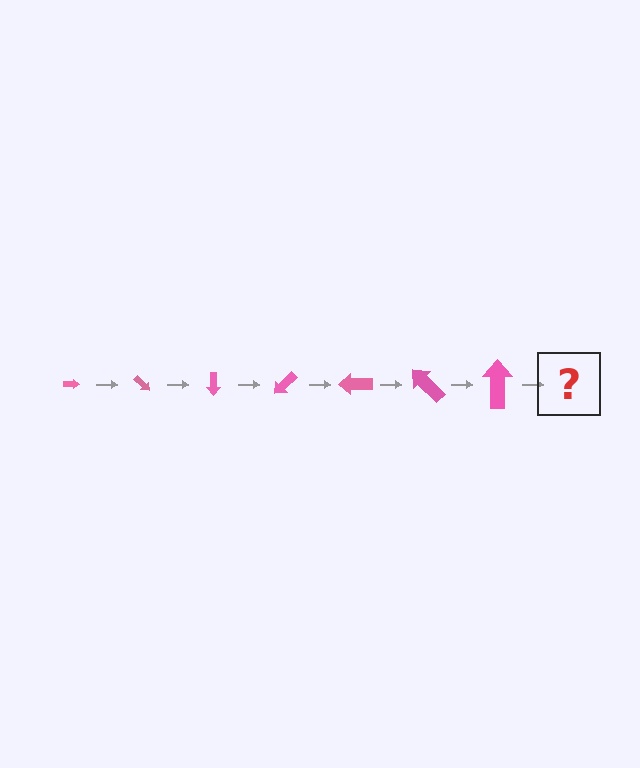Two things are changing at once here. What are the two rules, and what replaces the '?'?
The two rules are that the arrow grows larger each step and it rotates 45 degrees each step. The '?' should be an arrow, larger than the previous one and rotated 315 degrees from the start.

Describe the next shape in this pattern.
It should be an arrow, larger than the previous one and rotated 315 degrees from the start.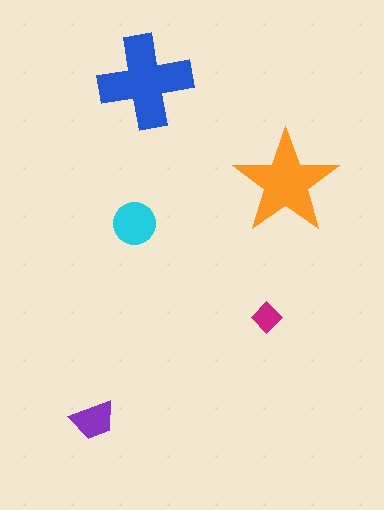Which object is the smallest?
The magenta diamond.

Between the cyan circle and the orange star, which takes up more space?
The orange star.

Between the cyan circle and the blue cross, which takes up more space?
The blue cross.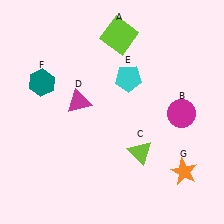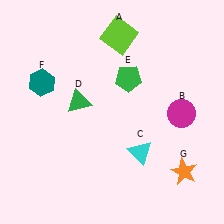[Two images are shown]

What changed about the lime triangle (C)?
In Image 1, C is lime. In Image 2, it changed to cyan.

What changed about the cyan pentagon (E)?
In Image 1, E is cyan. In Image 2, it changed to green.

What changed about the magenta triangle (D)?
In Image 1, D is magenta. In Image 2, it changed to green.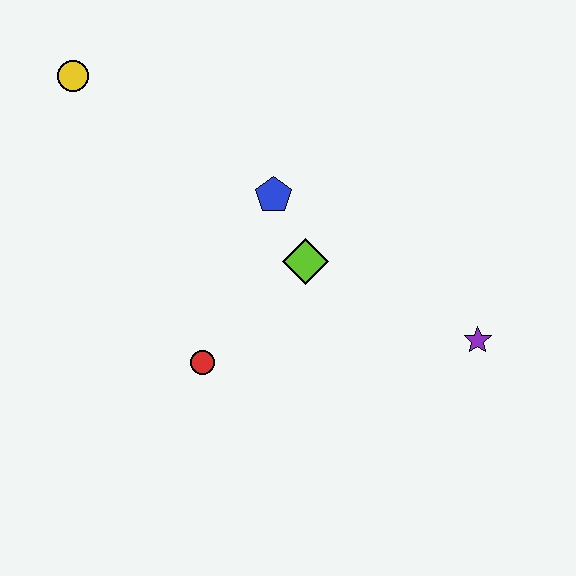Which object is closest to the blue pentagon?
The lime diamond is closest to the blue pentagon.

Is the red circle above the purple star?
No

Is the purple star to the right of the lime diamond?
Yes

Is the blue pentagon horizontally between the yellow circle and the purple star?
Yes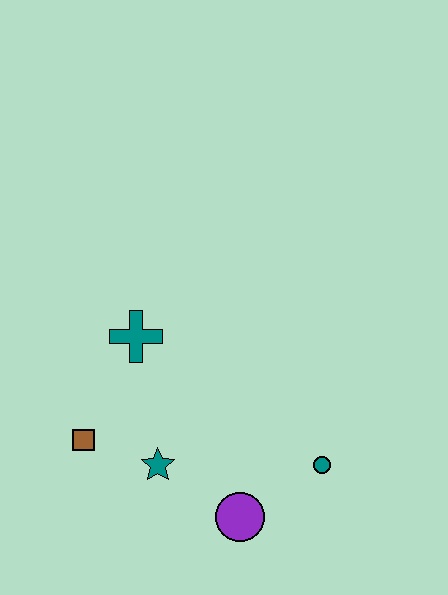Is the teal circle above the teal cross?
No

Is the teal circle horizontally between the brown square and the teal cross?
No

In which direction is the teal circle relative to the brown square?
The teal circle is to the right of the brown square.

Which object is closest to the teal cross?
The brown square is closest to the teal cross.